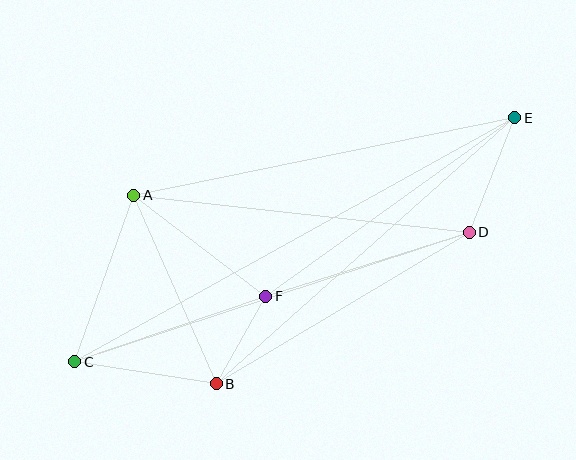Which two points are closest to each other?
Points B and F are closest to each other.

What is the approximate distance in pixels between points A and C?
The distance between A and C is approximately 177 pixels.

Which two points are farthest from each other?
Points C and E are farthest from each other.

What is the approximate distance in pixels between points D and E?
The distance between D and E is approximately 123 pixels.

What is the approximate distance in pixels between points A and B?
The distance between A and B is approximately 206 pixels.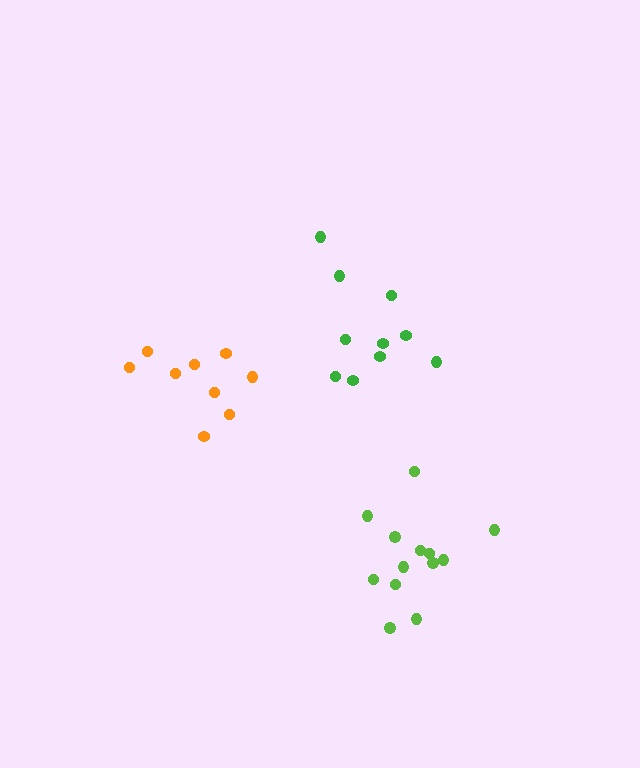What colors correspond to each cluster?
The clusters are colored: lime, orange, green.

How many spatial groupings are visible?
There are 3 spatial groupings.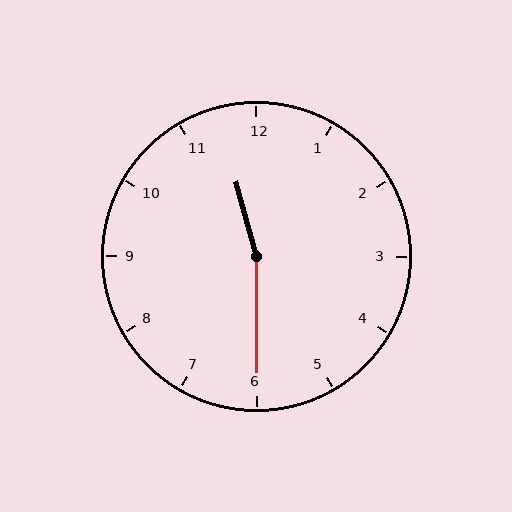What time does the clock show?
11:30.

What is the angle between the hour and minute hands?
Approximately 165 degrees.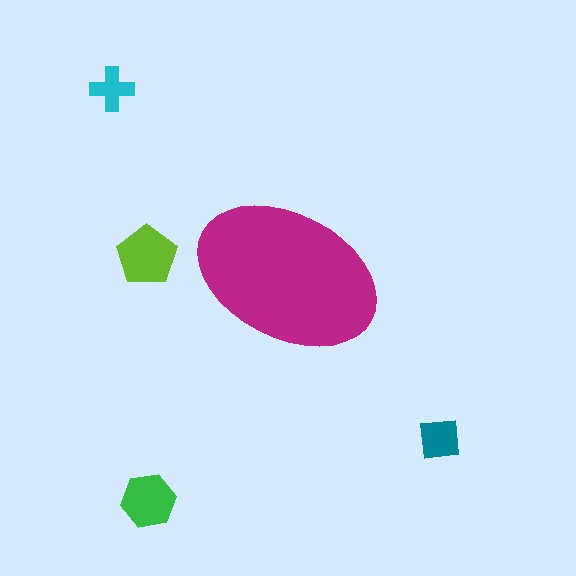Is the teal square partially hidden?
No, the teal square is fully visible.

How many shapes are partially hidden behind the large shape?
0 shapes are partially hidden.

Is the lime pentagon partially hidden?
No, the lime pentagon is fully visible.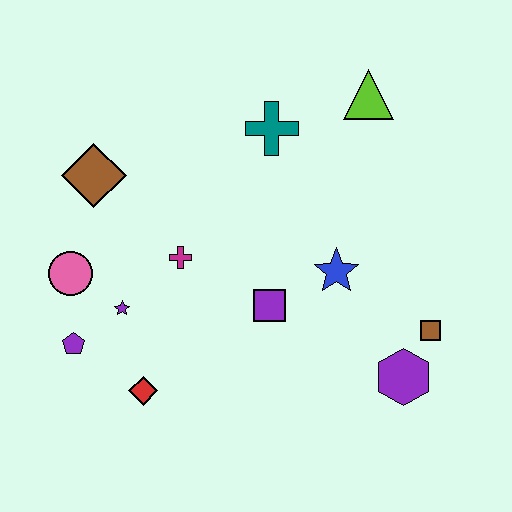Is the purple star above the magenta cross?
No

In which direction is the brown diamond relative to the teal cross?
The brown diamond is to the left of the teal cross.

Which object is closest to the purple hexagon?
The brown square is closest to the purple hexagon.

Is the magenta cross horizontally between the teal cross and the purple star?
Yes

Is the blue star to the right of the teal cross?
Yes